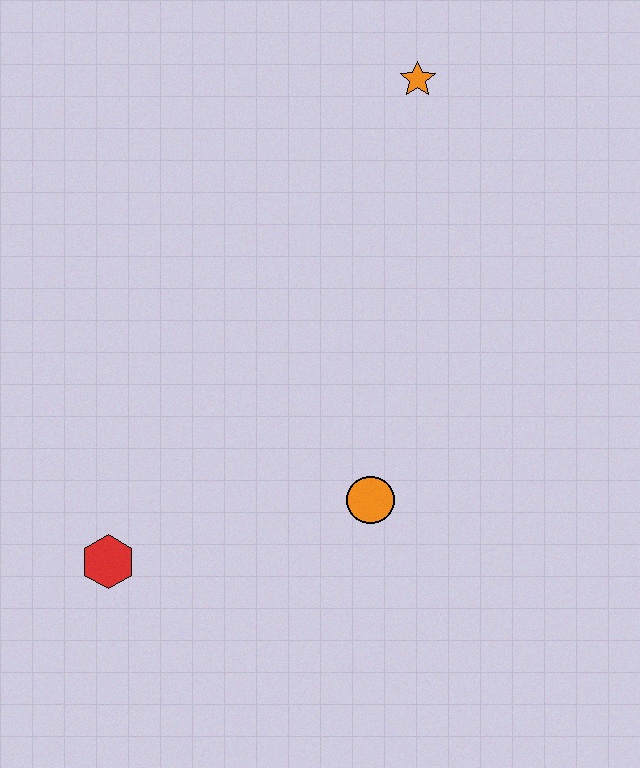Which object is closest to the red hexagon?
The orange circle is closest to the red hexagon.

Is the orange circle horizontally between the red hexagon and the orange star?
Yes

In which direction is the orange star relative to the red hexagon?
The orange star is above the red hexagon.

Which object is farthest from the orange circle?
The orange star is farthest from the orange circle.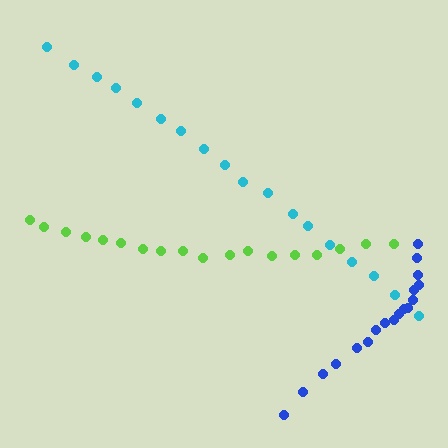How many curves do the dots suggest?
There are 3 distinct paths.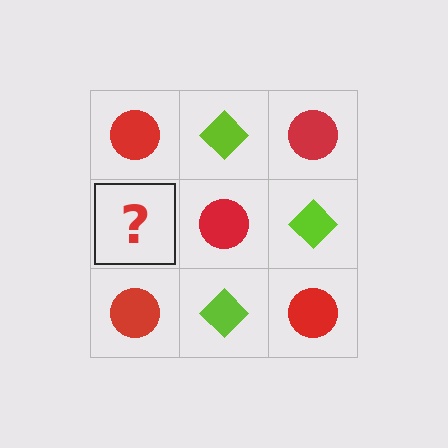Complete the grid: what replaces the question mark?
The question mark should be replaced with a lime diamond.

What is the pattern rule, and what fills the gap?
The rule is that it alternates red circle and lime diamond in a checkerboard pattern. The gap should be filled with a lime diamond.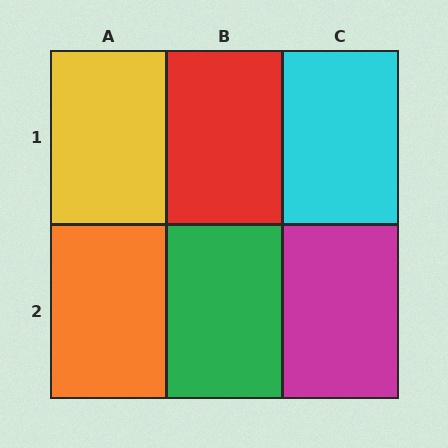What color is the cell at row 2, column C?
Magenta.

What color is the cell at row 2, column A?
Orange.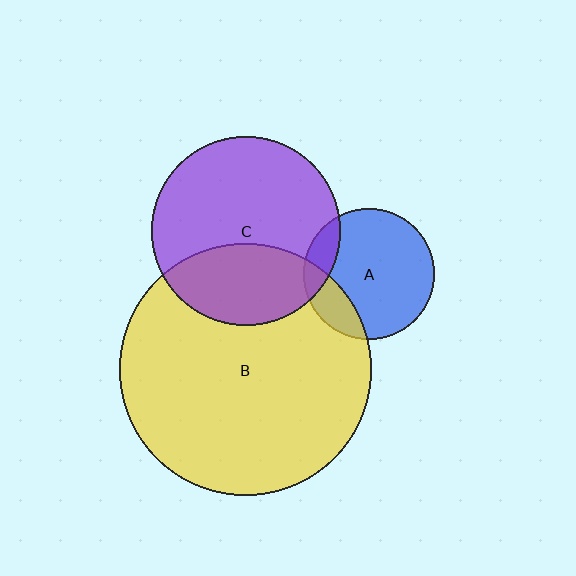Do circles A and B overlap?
Yes.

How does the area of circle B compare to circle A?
Approximately 3.7 times.